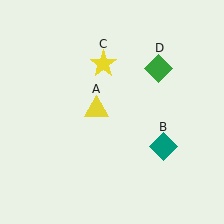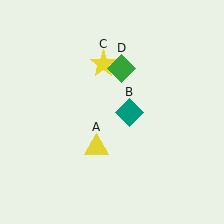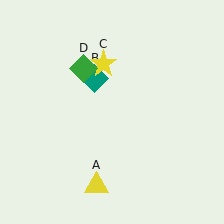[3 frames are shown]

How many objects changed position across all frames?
3 objects changed position: yellow triangle (object A), teal diamond (object B), green diamond (object D).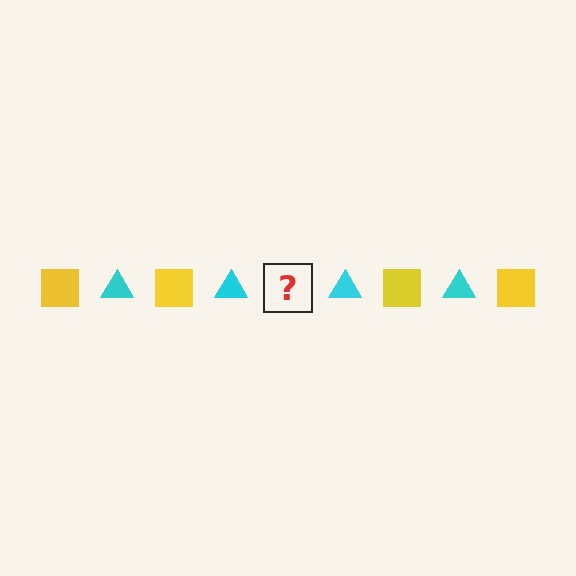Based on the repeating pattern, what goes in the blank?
The blank should be a yellow square.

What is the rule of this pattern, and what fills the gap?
The rule is that the pattern alternates between yellow square and cyan triangle. The gap should be filled with a yellow square.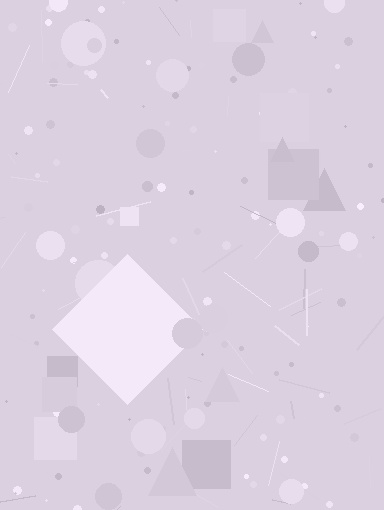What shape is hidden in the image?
A diamond is hidden in the image.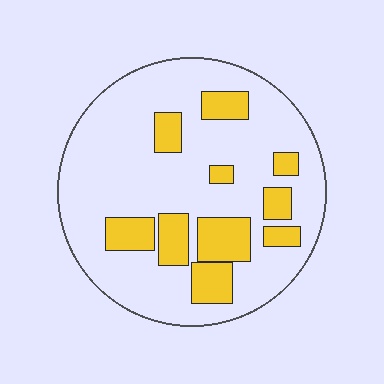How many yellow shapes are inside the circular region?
10.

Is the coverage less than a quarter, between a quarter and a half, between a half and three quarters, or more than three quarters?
Less than a quarter.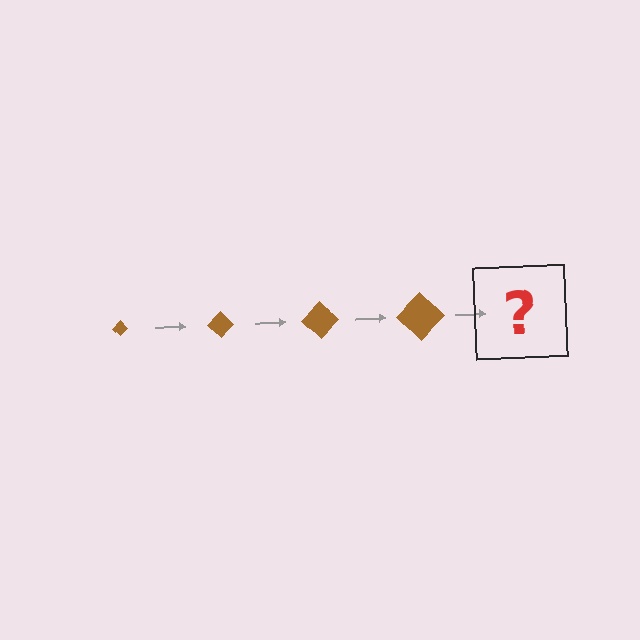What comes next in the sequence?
The next element should be a brown diamond, larger than the previous one.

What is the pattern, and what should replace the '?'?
The pattern is that the diamond gets progressively larger each step. The '?' should be a brown diamond, larger than the previous one.